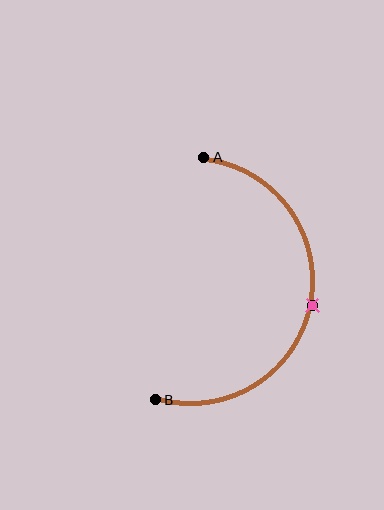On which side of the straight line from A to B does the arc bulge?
The arc bulges to the right of the straight line connecting A and B.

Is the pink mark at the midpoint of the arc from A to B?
Yes. The pink mark lies on the arc at equal arc-length from both A and B — it is the arc midpoint.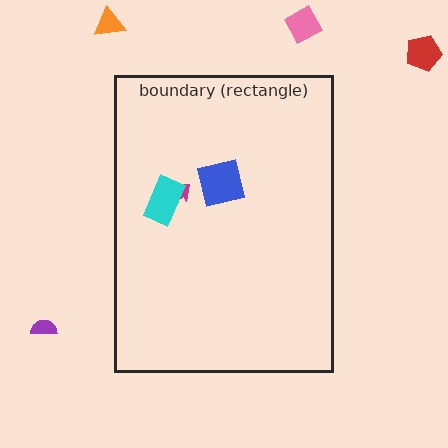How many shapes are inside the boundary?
3 inside, 4 outside.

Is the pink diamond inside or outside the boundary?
Outside.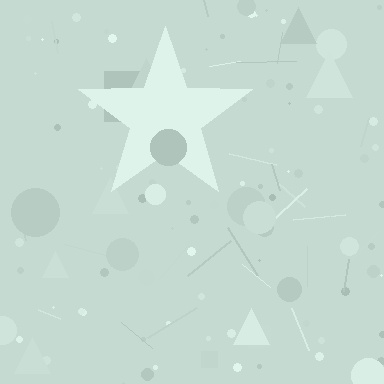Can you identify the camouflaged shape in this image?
The camouflaged shape is a star.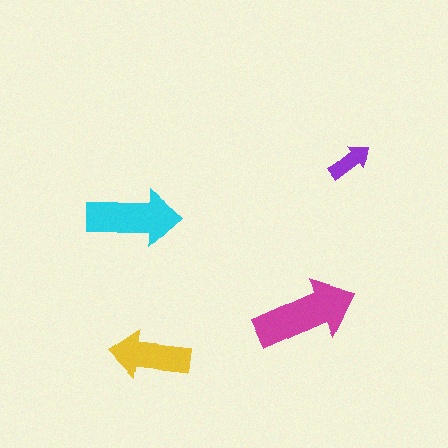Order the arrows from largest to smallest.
the magenta one, the cyan one, the yellow one, the purple one.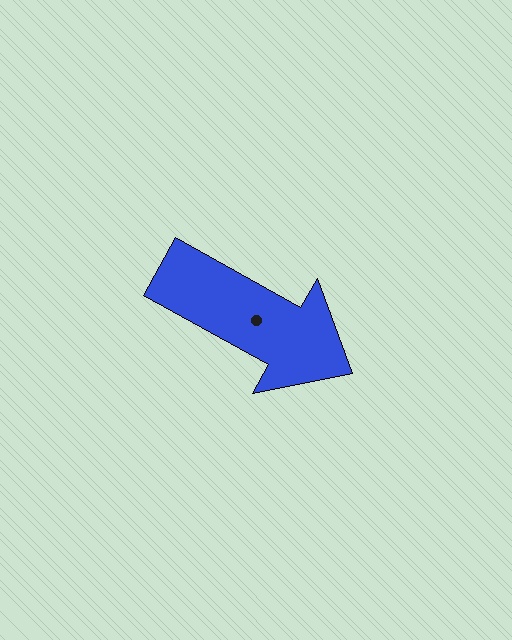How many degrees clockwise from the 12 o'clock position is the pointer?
Approximately 119 degrees.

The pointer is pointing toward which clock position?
Roughly 4 o'clock.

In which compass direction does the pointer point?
Southeast.